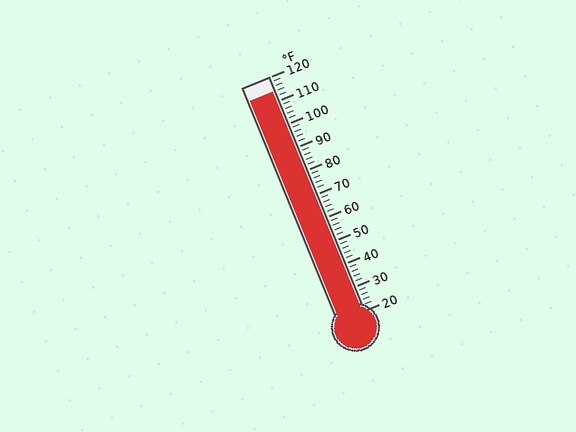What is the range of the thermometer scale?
The thermometer scale ranges from 20°F to 120°F.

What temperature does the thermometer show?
The thermometer shows approximately 114°F.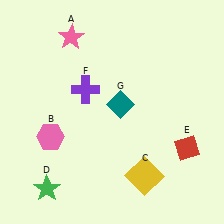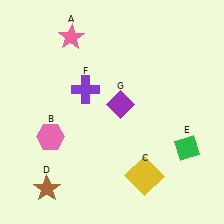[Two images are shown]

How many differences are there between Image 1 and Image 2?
There are 3 differences between the two images.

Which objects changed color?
D changed from green to brown. E changed from red to green. G changed from teal to purple.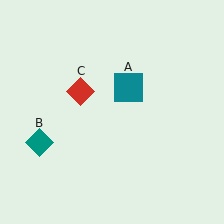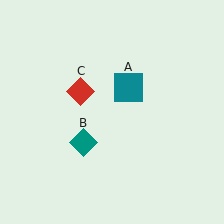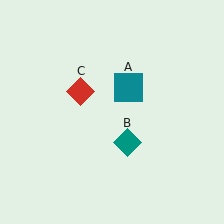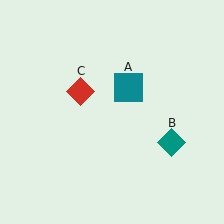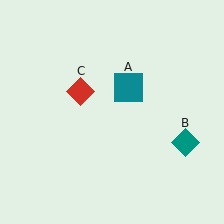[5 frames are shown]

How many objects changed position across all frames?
1 object changed position: teal diamond (object B).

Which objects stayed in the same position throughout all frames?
Teal square (object A) and red diamond (object C) remained stationary.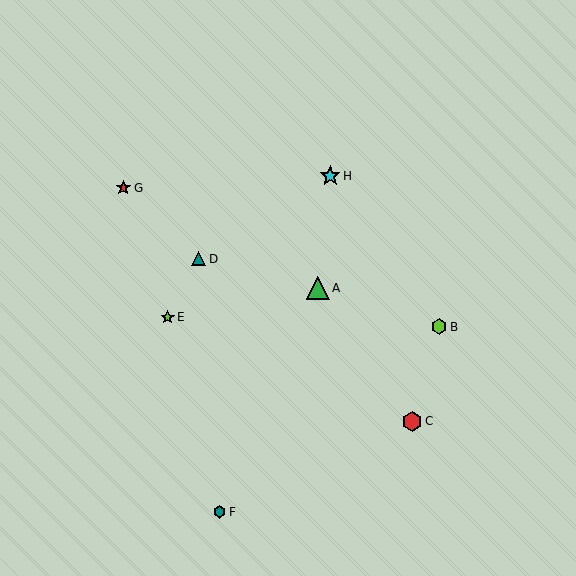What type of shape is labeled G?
Shape G is a red star.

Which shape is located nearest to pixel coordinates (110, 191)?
The red star (labeled G) at (123, 188) is nearest to that location.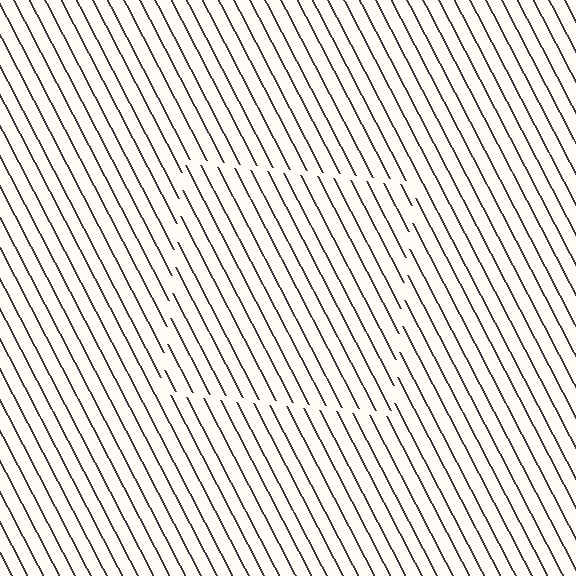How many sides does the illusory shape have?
4 sides — the line-ends trace a square.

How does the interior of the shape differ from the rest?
The interior of the shape contains the same grating, shifted by half a period — the contour is defined by the phase discontinuity where line-ends from the inner and outer gratings abut.